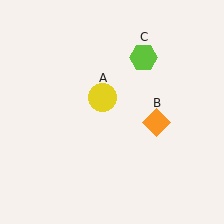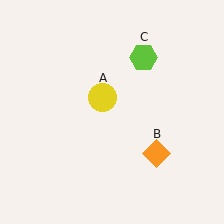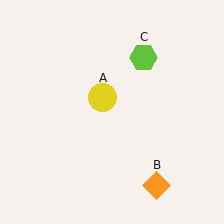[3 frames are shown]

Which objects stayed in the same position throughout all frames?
Yellow circle (object A) and lime hexagon (object C) remained stationary.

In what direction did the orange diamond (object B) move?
The orange diamond (object B) moved down.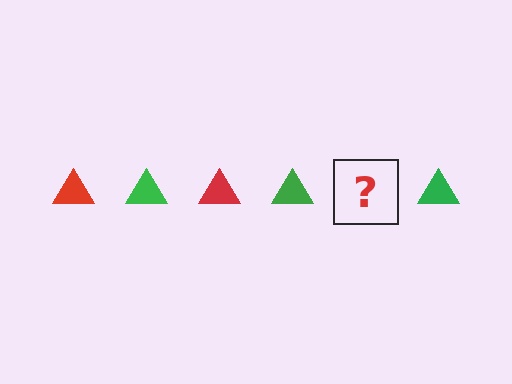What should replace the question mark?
The question mark should be replaced with a red triangle.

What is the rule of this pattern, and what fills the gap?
The rule is that the pattern cycles through red, green triangles. The gap should be filled with a red triangle.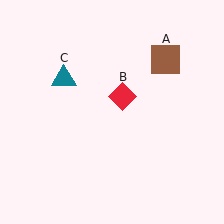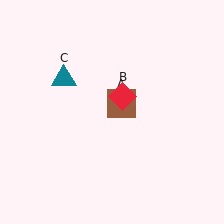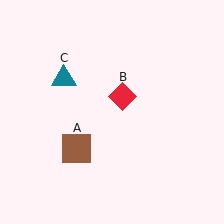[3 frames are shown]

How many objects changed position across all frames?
1 object changed position: brown square (object A).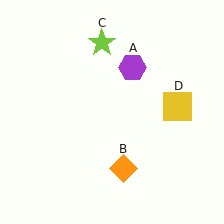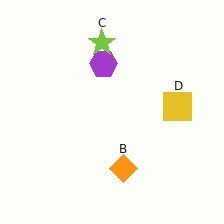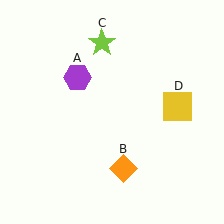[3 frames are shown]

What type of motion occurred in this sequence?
The purple hexagon (object A) rotated counterclockwise around the center of the scene.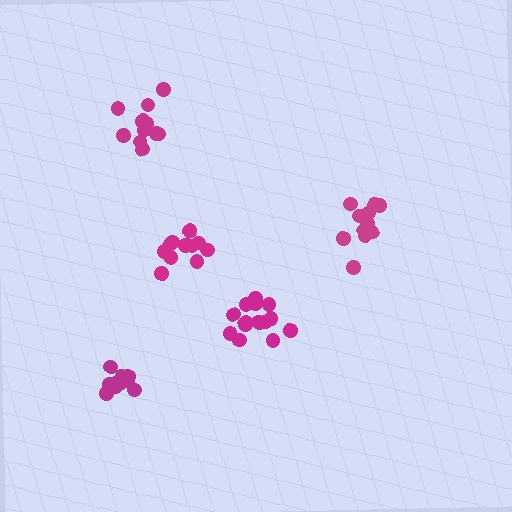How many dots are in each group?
Group 1: 12 dots, Group 2: 11 dots, Group 3: 11 dots, Group 4: 14 dots, Group 5: 10 dots (58 total).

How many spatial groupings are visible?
There are 5 spatial groupings.